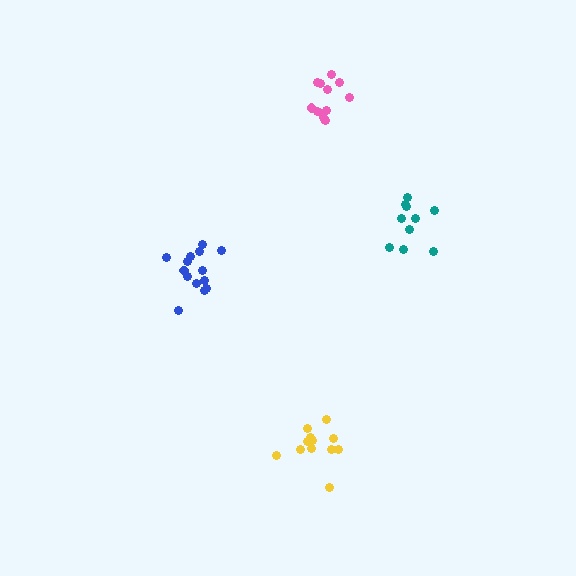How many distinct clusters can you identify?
There are 4 distinct clusters.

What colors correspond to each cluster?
The clusters are colored: yellow, teal, blue, pink.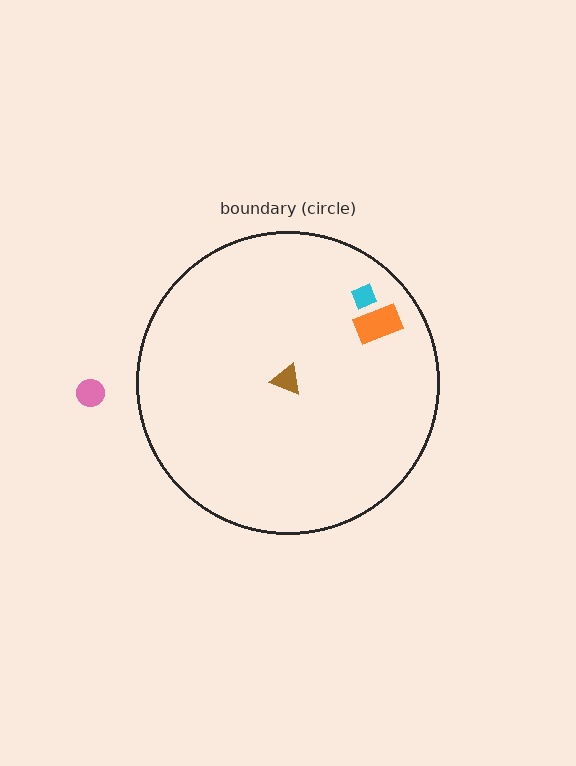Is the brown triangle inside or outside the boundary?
Inside.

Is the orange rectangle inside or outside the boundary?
Inside.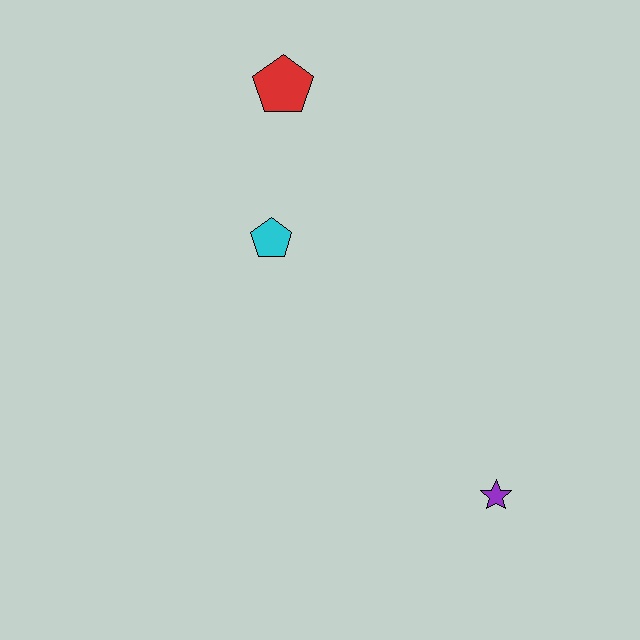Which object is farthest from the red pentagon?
The purple star is farthest from the red pentagon.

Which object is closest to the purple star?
The cyan pentagon is closest to the purple star.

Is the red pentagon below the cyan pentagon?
No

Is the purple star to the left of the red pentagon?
No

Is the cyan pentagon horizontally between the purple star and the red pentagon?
No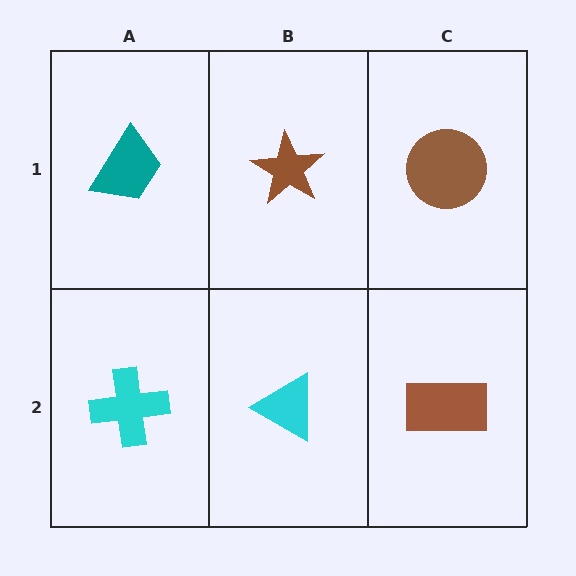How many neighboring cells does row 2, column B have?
3.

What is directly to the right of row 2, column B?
A brown rectangle.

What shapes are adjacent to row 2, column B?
A brown star (row 1, column B), a cyan cross (row 2, column A), a brown rectangle (row 2, column C).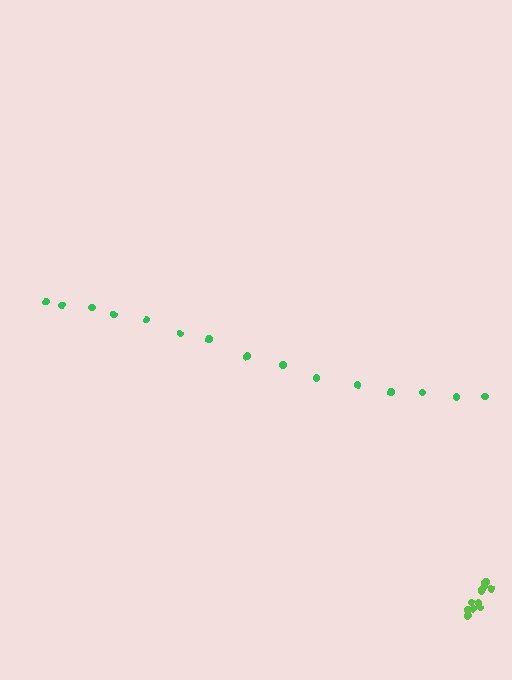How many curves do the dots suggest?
There are 2 distinct paths.